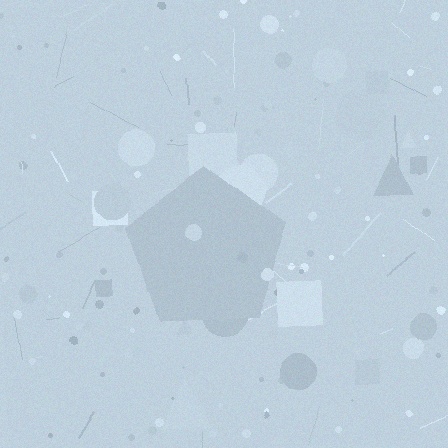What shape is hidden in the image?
A pentagon is hidden in the image.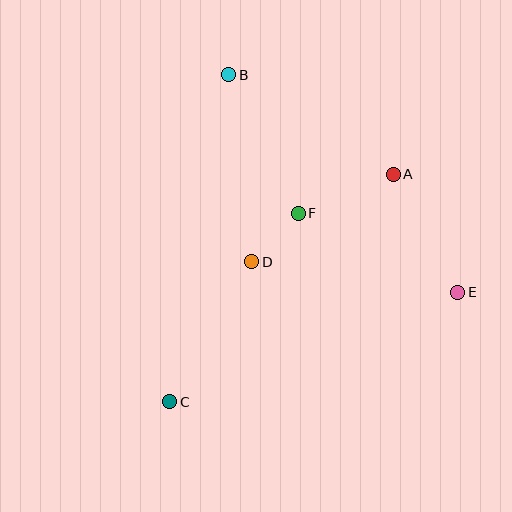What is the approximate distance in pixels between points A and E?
The distance between A and E is approximately 135 pixels.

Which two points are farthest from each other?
Points B and C are farthest from each other.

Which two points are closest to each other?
Points D and F are closest to each other.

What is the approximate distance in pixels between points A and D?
The distance between A and D is approximately 166 pixels.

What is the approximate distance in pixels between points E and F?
The distance between E and F is approximately 178 pixels.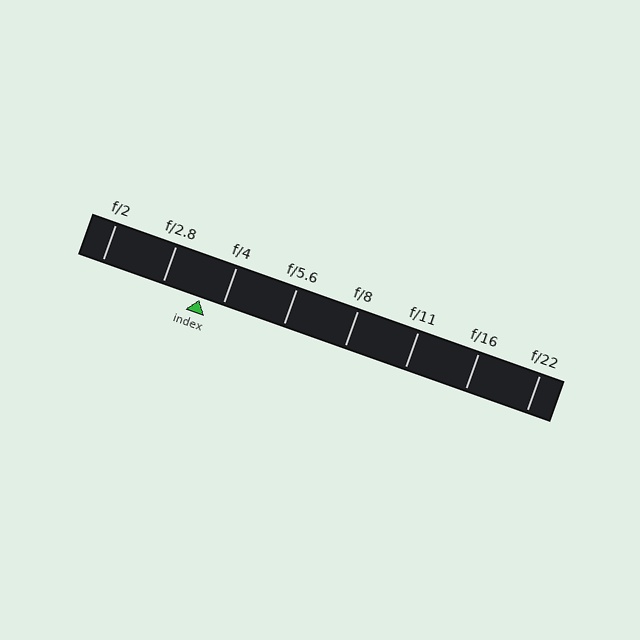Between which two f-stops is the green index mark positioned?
The index mark is between f/2.8 and f/4.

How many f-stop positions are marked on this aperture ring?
There are 8 f-stop positions marked.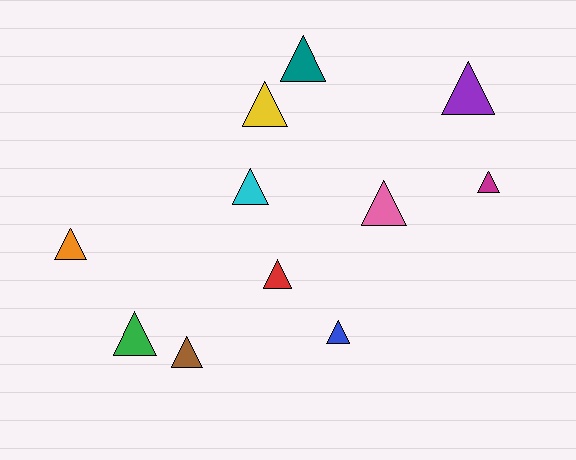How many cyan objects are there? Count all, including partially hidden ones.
There is 1 cyan object.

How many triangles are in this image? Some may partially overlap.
There are 11 triangles.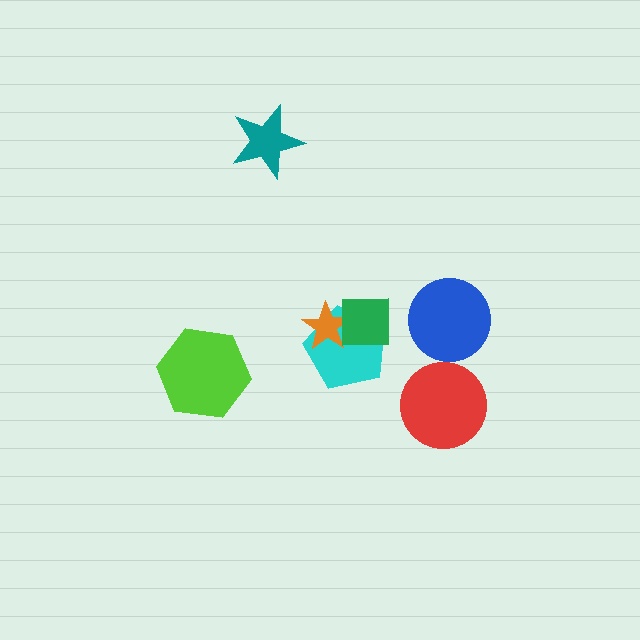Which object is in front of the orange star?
The green square is in front of the orange star.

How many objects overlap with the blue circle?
0 objects overlap with the blue circle.